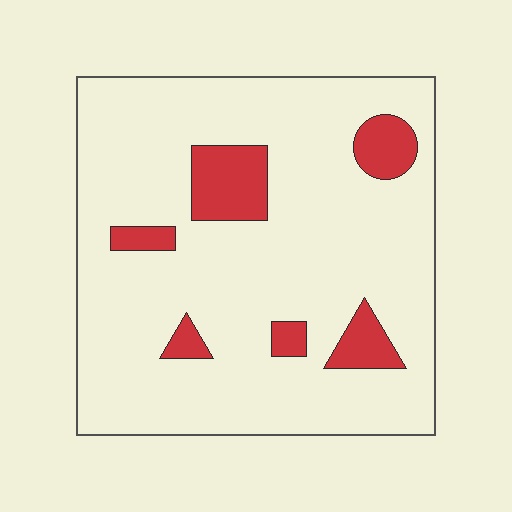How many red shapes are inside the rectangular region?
6.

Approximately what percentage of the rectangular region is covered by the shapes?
Approximately 15%.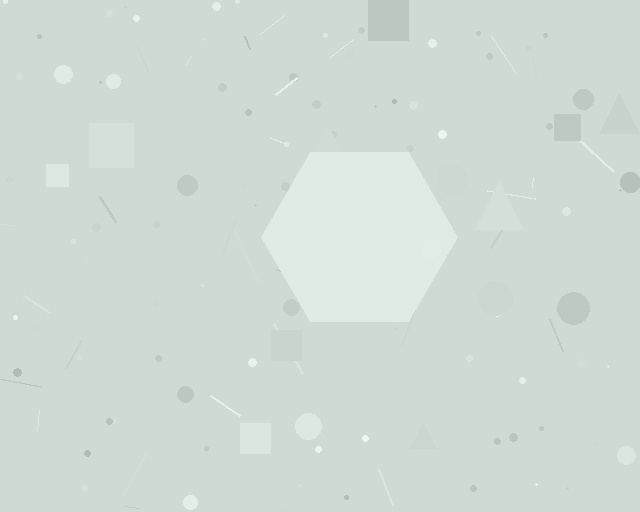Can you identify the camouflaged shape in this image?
The camouflaged shape is a hexagon.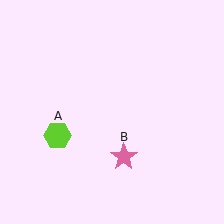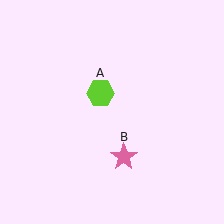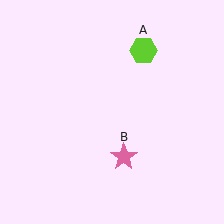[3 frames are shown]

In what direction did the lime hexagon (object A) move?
The lime hexagon (object A) moved up and to the right.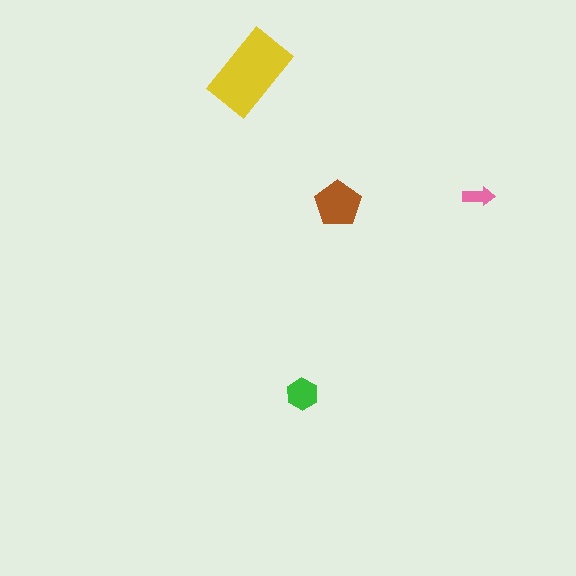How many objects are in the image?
There are 4 objects in the image.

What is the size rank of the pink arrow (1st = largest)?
4th.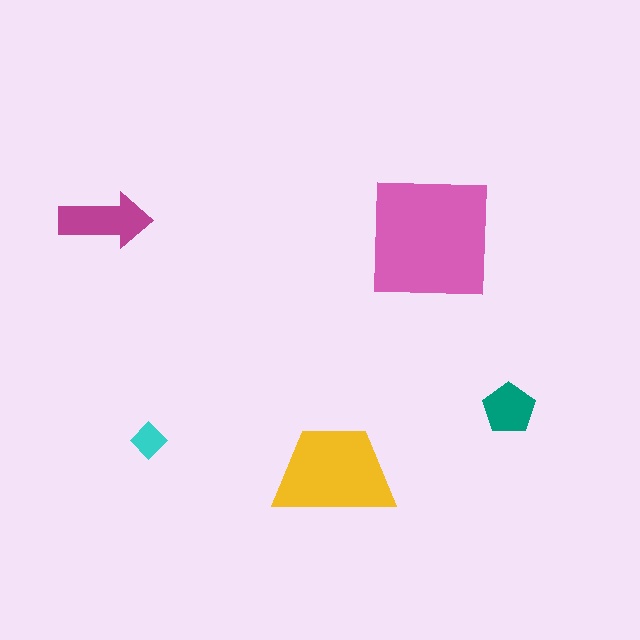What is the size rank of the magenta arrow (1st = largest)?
3rd.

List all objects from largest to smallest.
The pink square, the yellow trapezoid, the magenta arrow, the teal pentagon, the cyan diamond.